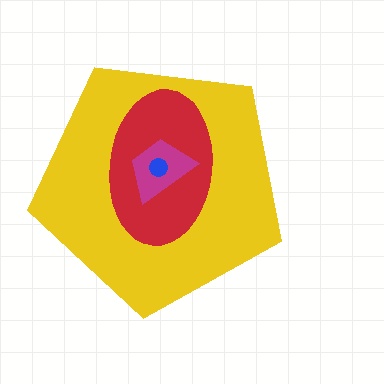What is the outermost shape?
The yellow pentagon.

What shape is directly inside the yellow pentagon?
The red ellipse.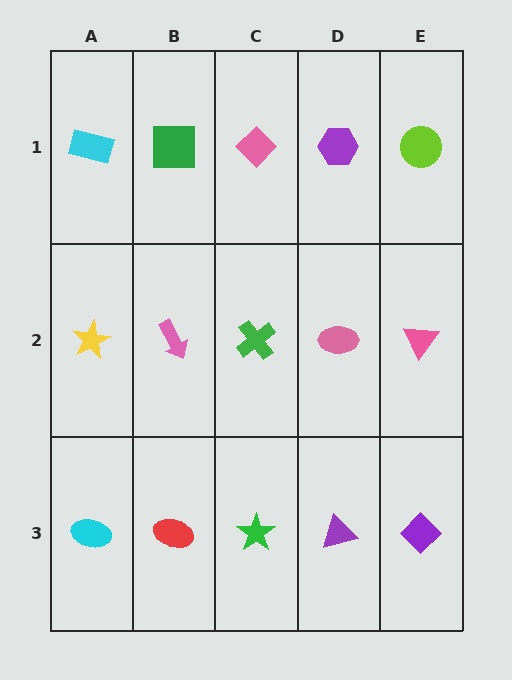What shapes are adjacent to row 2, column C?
A pink diamond (row 1, column C), a green star (row 3, column C), a pink arrow (row 2, column B), a pink ellipse (row 2, column D).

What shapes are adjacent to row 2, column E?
A lime circle (row 1, column E), a purple diamond (row 3, column E), a pink ellipse (row 2, column D).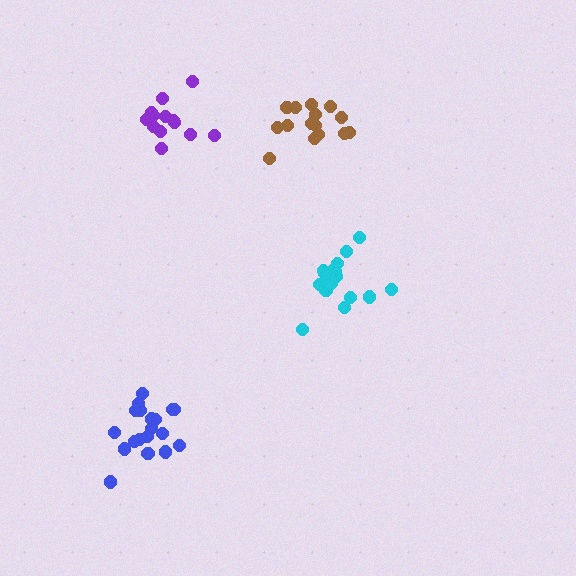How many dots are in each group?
Group 1: 17 dots, Group 2: 19 dots, Group 3: 15 dots, Group 4: 13 dots (64 total).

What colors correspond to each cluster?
The clusters are colored: cyan, blue, brown, purple.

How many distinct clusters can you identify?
There are 4 distinct clusters.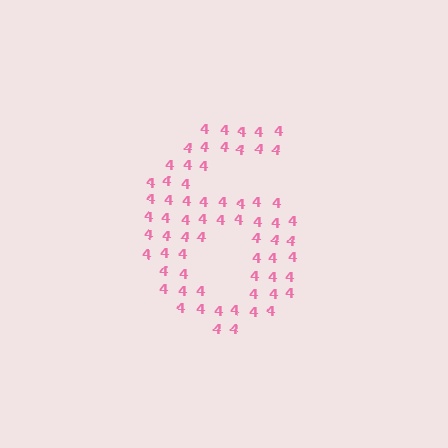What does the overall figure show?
The overall figure shows the digit 6.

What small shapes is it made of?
It is made of small digit 4's.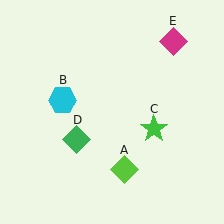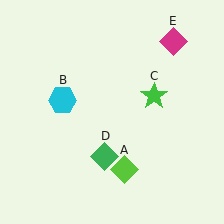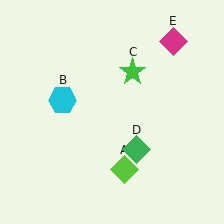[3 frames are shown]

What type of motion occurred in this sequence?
The green star (object C), green diamond (object D) rotated counterclockwise around the center of the scene.